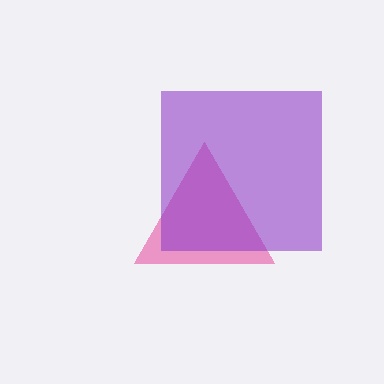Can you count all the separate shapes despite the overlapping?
Yes, there are 2 separate shapes.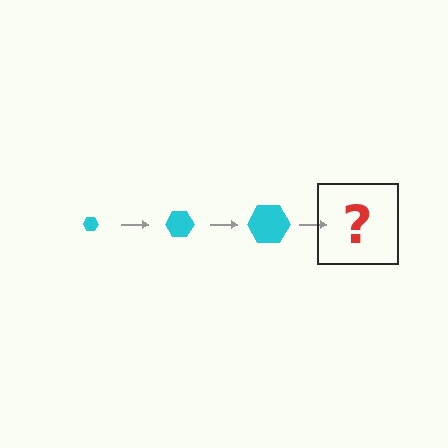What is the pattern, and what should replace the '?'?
The pattern is that the hexagon gets progressively larger each step. The '?' should be a cyan hexagon, larger than the previous one.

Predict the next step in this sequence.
The next step is a cyan hexagon, larger than the previous one.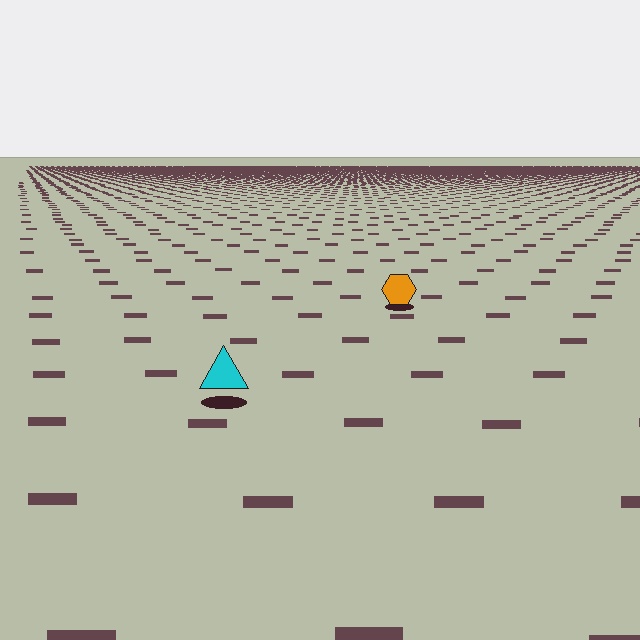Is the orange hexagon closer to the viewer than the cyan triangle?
No. The cyan triangle is closer — you can tell from the texture gradient: the ground texture is coarser near it.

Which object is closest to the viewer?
The cyan triangle is closest. The texture marks near it are larger and more spread out.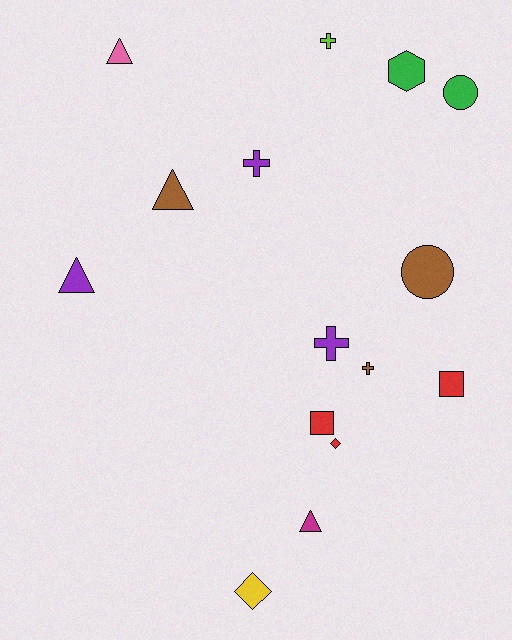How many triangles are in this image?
There are 4 triangles.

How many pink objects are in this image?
There is 1 pink object.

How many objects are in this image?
There are 15 objects.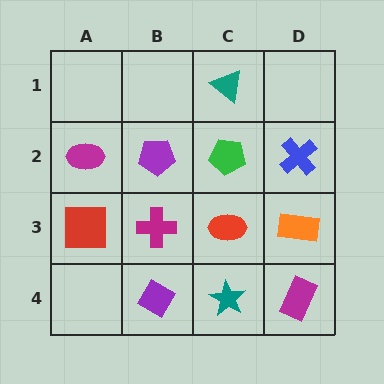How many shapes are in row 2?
4 shapes.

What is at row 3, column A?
A red square.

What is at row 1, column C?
A teal triangle.